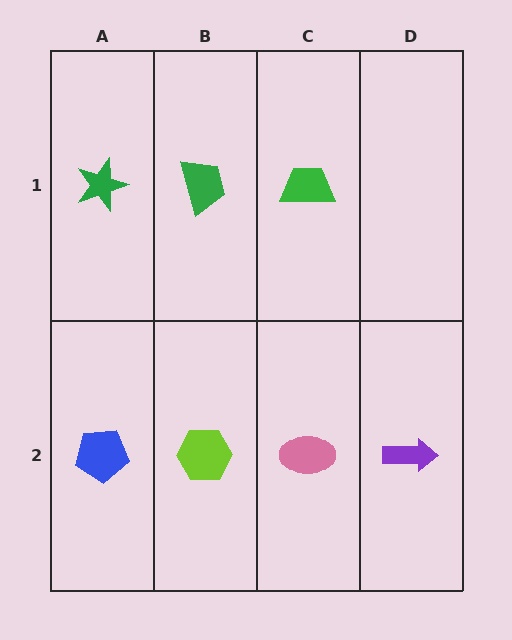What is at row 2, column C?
A pink ellipse.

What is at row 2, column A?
A blue pentagon.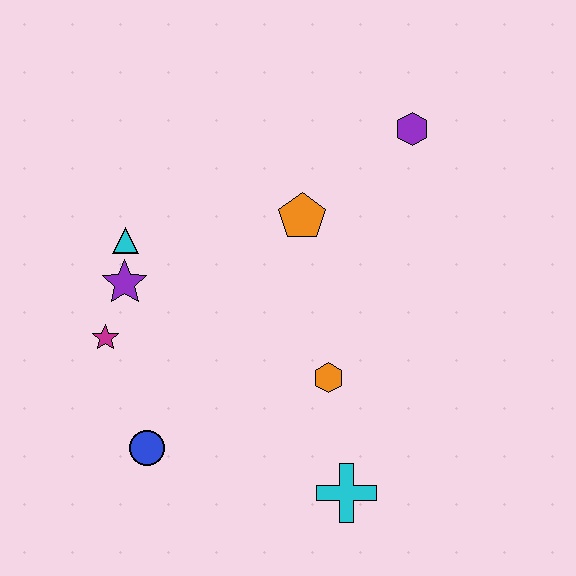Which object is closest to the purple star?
The cyan triangle is closest to the purple star.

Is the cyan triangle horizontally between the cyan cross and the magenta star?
Yes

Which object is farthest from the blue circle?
The purple hexagon is farthest from the blue circle.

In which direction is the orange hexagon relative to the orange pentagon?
The orange hexagon is below the orange pentagon.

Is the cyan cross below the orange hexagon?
Yes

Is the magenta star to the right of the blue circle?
No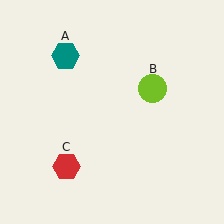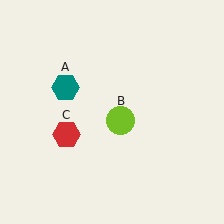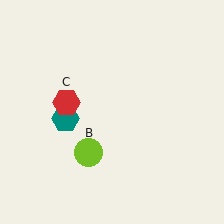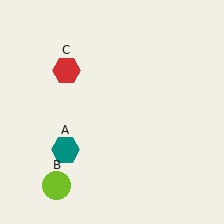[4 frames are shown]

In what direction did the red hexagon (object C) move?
The red hexagon (object C) moved up.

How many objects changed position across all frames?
3 objects changed position: teal hexagon (object A), lime circle (object B), red hexagon (object C).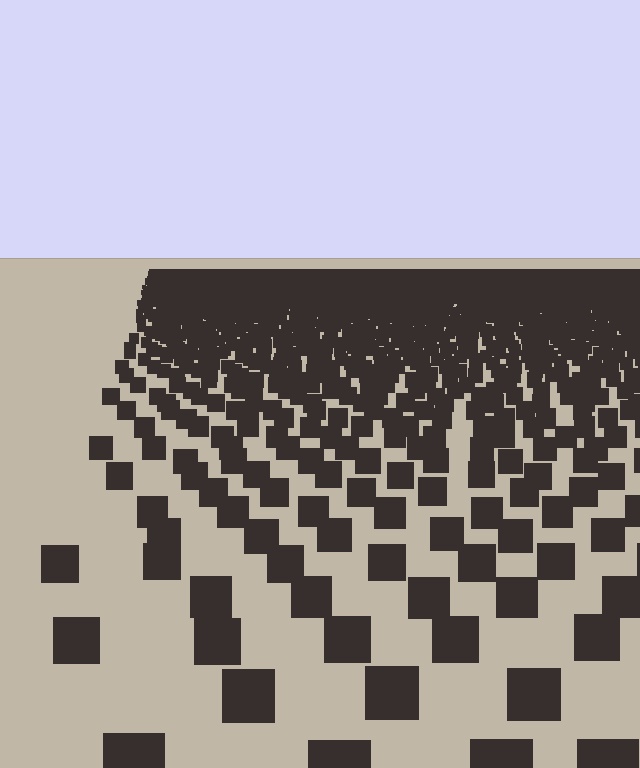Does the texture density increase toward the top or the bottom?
Density increases toward the top.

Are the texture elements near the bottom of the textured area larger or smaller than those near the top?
Larger. Near the bottom, elements are closer to the viewer and appear at a bigger on-screen size.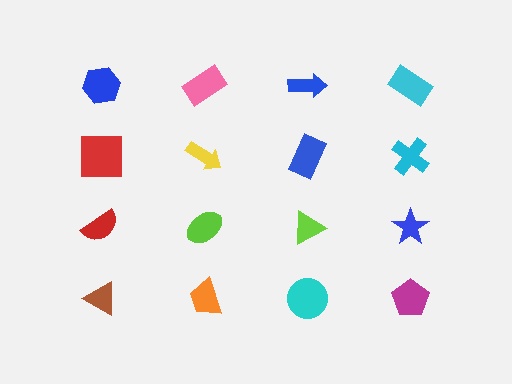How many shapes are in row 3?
4 shapes.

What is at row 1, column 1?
A blue hexagon.